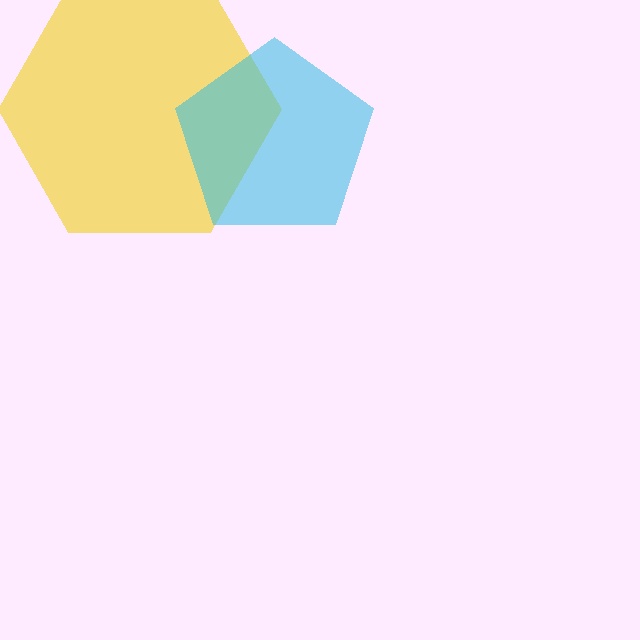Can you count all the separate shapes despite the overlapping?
Yes, there are 2 separate shapes.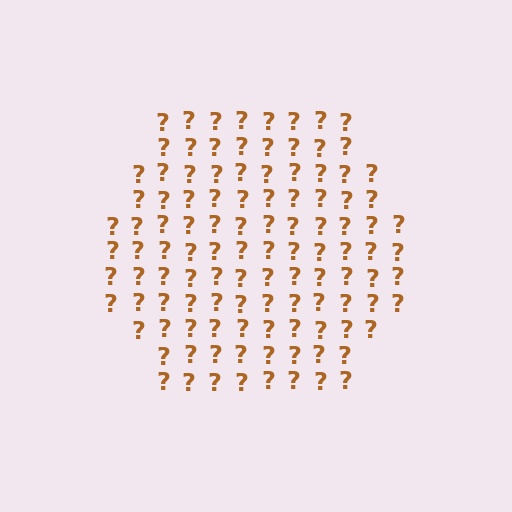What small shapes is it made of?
It is made of small question marks.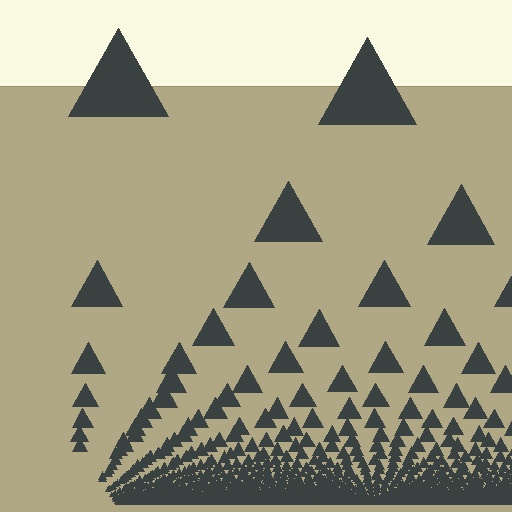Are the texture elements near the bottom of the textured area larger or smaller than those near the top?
Smaller. The gradient is inverted — elements near the bottom are smaller and denser.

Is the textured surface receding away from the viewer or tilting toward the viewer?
The surface appears to tilt toward the viewer. Texture elements get larger and sparser toward the top.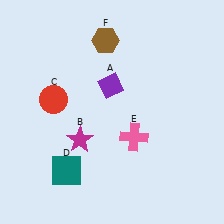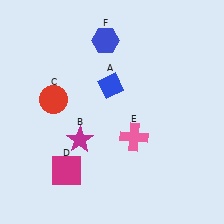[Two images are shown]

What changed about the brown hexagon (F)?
In Image 1, F is brown. In Image 2, it changed to blue.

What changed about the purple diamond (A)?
In Image 1, A is purple. In Image 2, it changed to blue.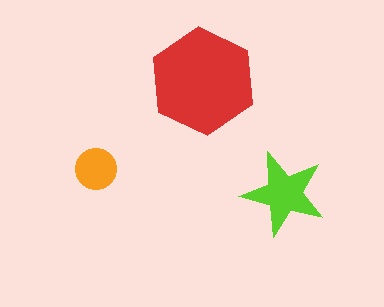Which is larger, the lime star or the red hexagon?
The red hexagon.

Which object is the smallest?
The orange circle.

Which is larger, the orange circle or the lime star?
The lime star.